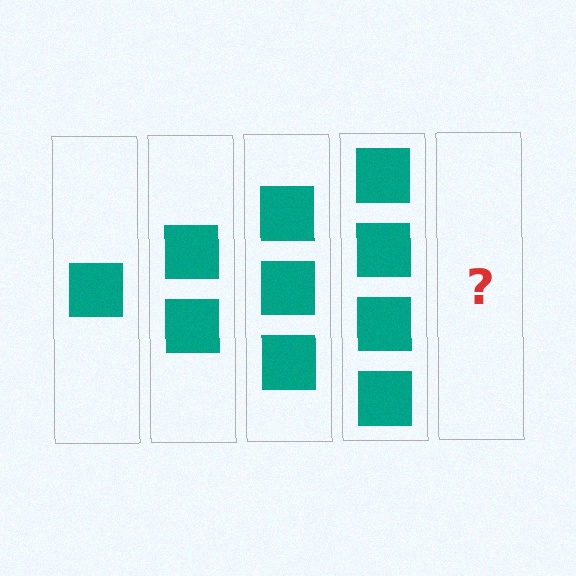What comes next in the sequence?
The next element should be 5 squares.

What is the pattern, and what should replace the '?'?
The pattern is that each step adds one more square. The '?' should be 5 squares.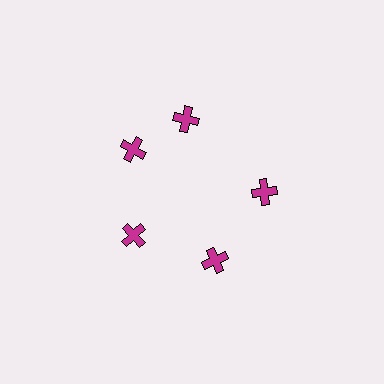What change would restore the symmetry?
The symmetry would be restored by rotating it back into even spacing with its neighbors so that all 5 crosses sit at equal angles and equal distance from the center.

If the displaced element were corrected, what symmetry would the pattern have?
It would have 5-fold rotational symmetry — the pattern would map onto itself every 72 degrees.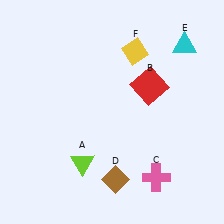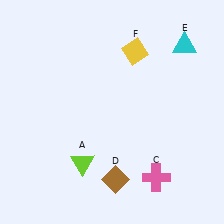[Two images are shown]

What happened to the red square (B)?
The red square (B) was removed in Image 2. It was in the top-right area of Image 1.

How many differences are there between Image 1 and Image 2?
There is 1 difference between the two images.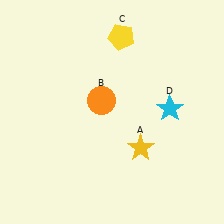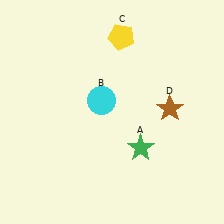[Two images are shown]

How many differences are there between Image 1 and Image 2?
There are 3 differences between the two images.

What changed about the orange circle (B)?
In Image 1, B is orange. In Image 2, it changed to cyan.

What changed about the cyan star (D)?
In Image 1, D is cyan. In Image 2, it changed to brown.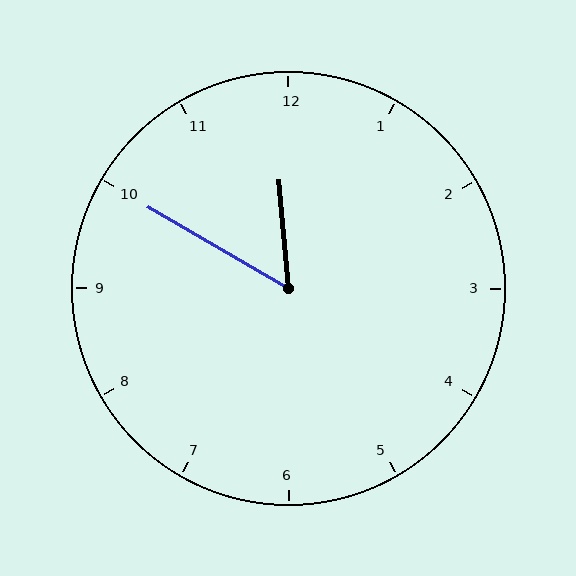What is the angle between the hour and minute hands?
Approximately 55 degrees.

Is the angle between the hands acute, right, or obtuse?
It is acute.